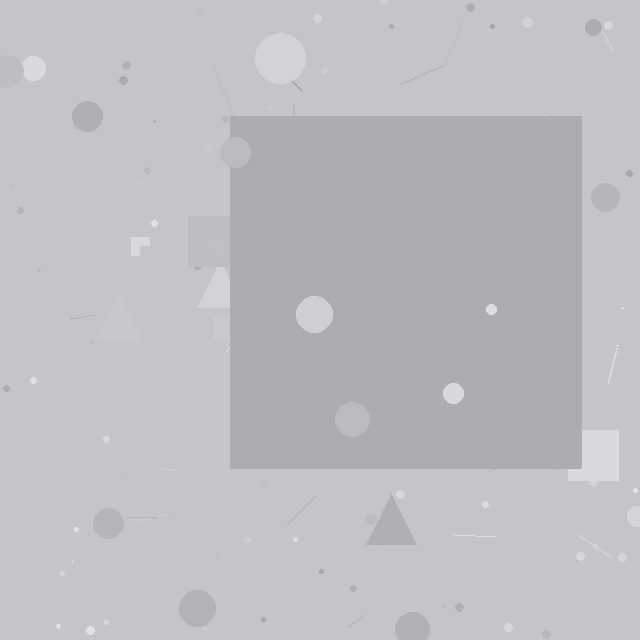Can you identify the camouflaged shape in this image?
The camouflaged shape is a square.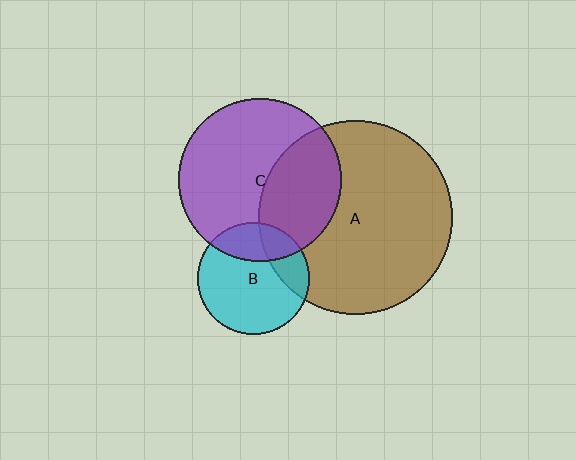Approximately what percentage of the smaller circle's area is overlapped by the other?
Approximately 20%.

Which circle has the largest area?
Circle A (brown).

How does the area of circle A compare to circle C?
Approximately 1.4 times.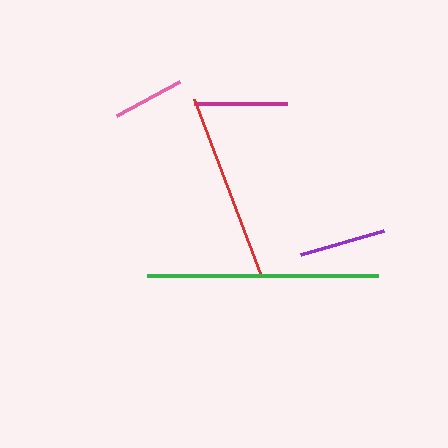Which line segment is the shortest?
The pink line is the shortest at approximately 72 pixels.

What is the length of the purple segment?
The purple segment is approximately 86 pixels long.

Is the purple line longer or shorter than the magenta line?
The magenta line is longer than the purple line.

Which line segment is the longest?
The green line is the longest at approximately 231 pixels.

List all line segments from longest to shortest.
From longest to shortest: green, red, magenta, purple, pink.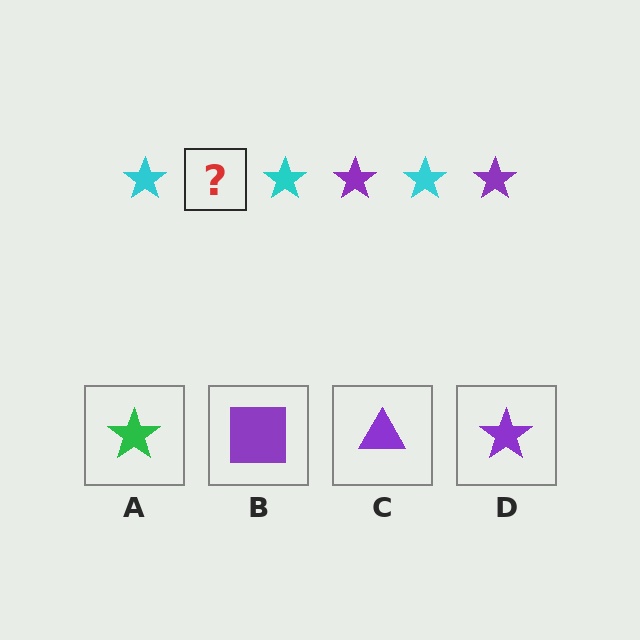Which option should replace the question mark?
Option D.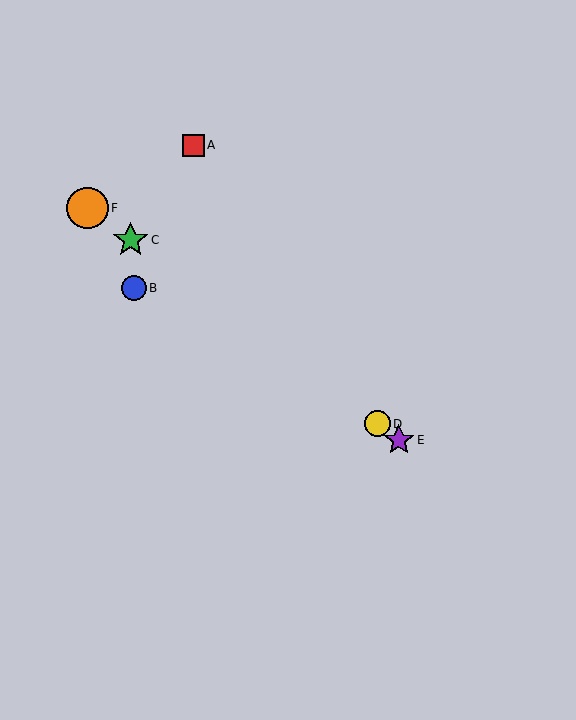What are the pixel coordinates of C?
Object C is at (131, 240).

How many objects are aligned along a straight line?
4 objects (C, D, E, F) are aligned along a straight line.